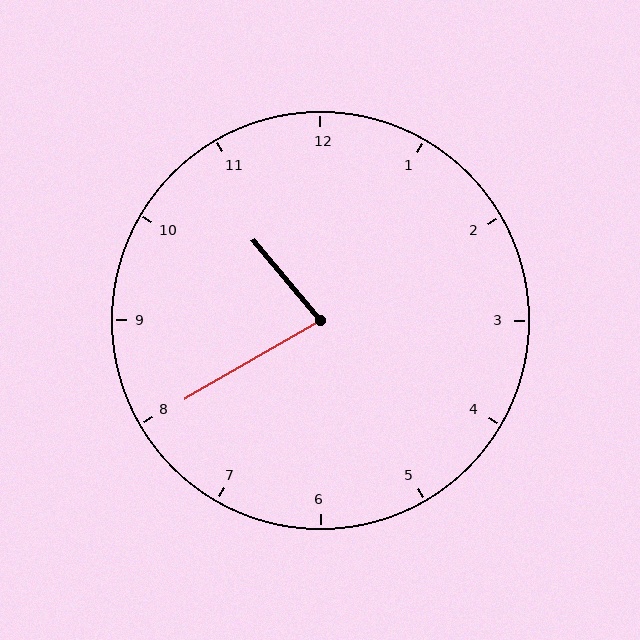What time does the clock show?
10:40.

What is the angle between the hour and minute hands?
Approximately 80 degrees.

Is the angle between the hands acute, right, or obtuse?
It is acute.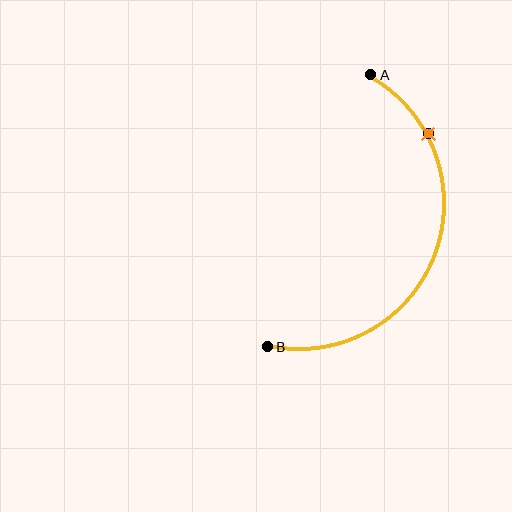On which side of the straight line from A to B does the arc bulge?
The arc bulges to the right of the straight line connecting A and B.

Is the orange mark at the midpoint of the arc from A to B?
No. The orange mark lies on the arc but is closer to endpoint A. The arc midpoint would be at the point on the curve equidistant along the arc from both A and B.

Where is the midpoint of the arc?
The arc midpoint is the point on the curve farthest from the straight line joining A and B. It sits to the right of that line.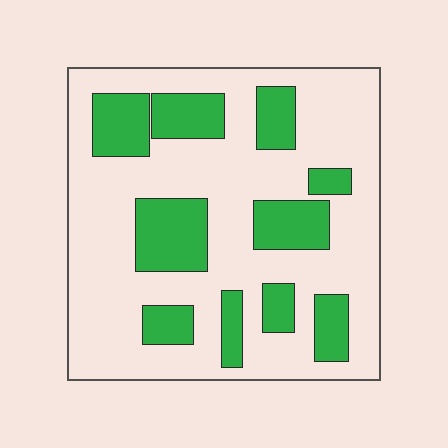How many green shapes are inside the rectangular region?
10.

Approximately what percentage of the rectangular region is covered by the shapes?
Approximately 30%.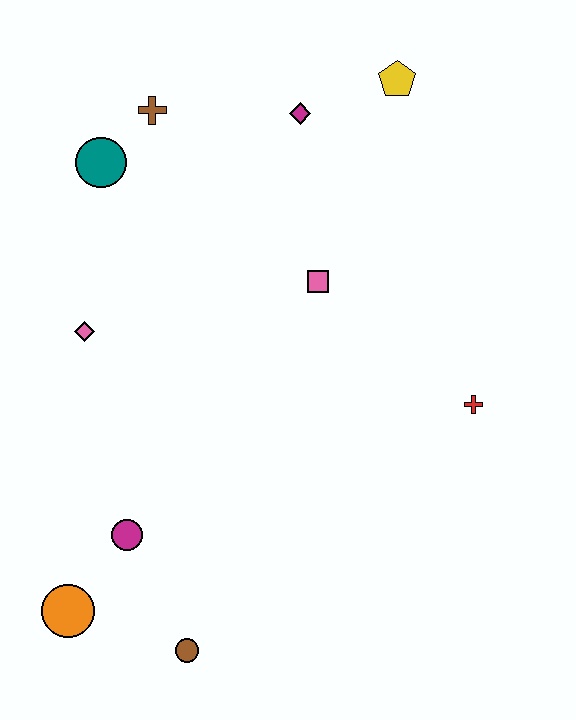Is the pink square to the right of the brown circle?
Yes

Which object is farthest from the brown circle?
The yellow pentagon is farthest from the brown circle.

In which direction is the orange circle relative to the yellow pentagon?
The orange circle is below the yellow pentagon.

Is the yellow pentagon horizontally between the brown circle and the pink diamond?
No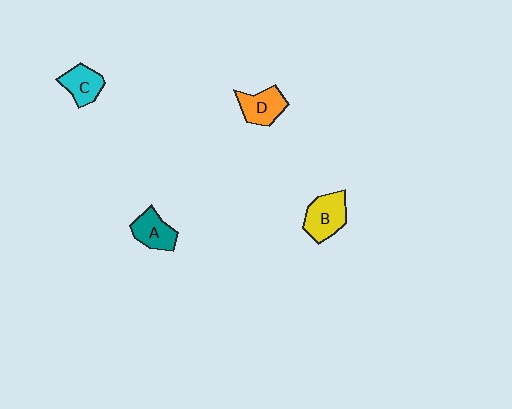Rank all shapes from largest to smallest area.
From largest to smallest: B (yellow), D (orange), A (teal), C (cyan).